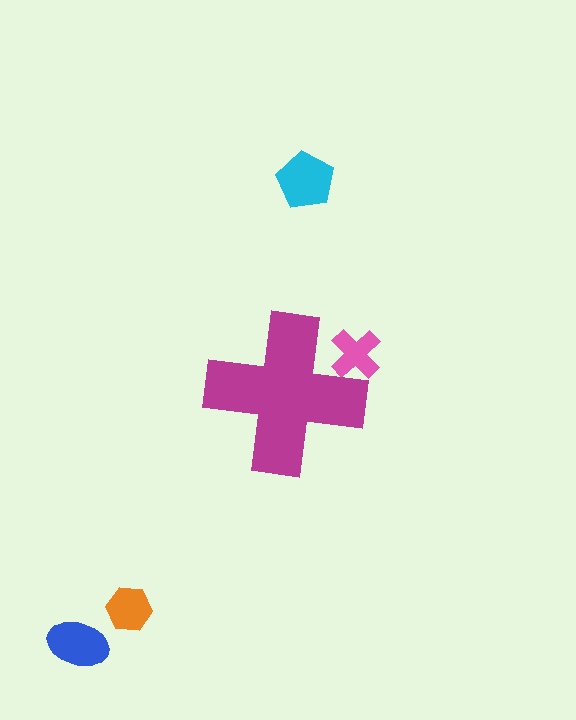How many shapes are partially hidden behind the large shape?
1 shape is partially hidden.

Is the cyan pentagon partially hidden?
No, the cyan pentagon is fully visible.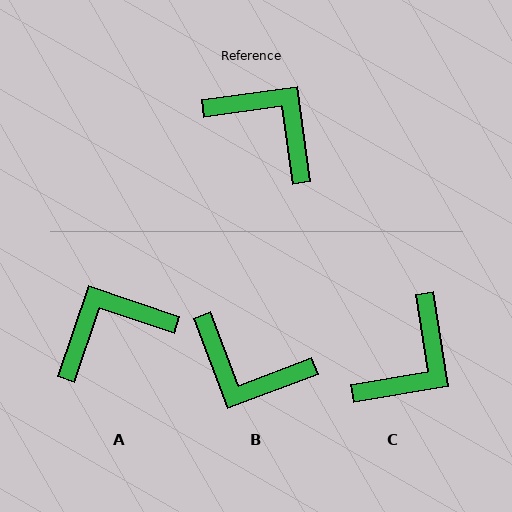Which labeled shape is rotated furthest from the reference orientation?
B, about 167 degrees away.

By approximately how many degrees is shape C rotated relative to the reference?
Approximately 89 degrees clockwise.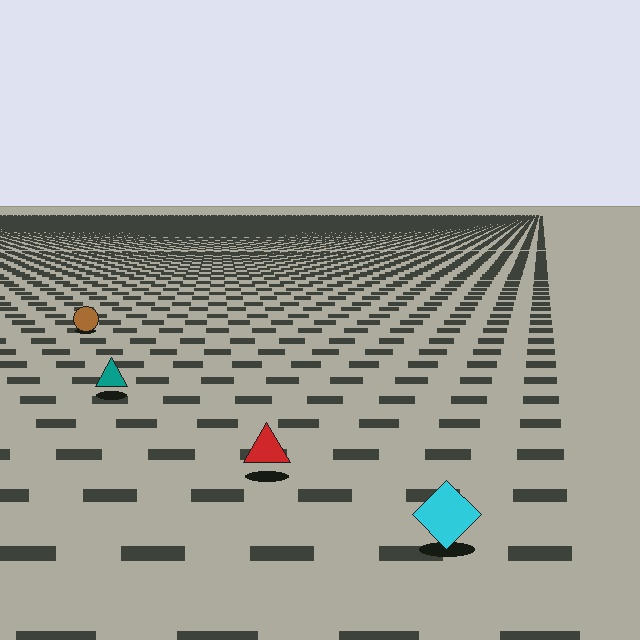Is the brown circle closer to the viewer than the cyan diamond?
No. The cyan diamond is closer — you can tell from the texture gradient: the ground texture is coarser near it.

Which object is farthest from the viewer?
The brown circle is farthest from the viewer. It appears smaller and the ground texture around it is denser.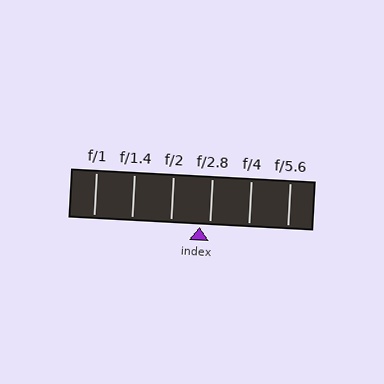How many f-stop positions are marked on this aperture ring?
There are 6 f-stop positions marked.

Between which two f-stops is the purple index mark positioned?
The index mark is between f/2 and f/2.8.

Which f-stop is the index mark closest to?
The index mark is closest to f/2.8.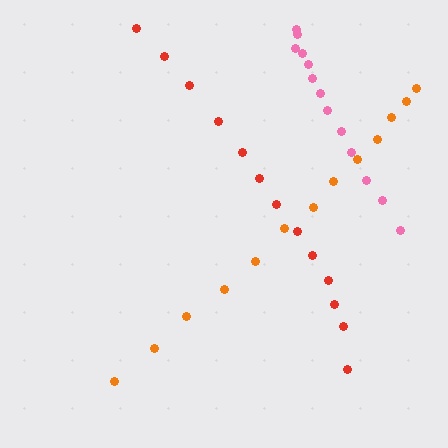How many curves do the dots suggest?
There are 3 distinct paths.